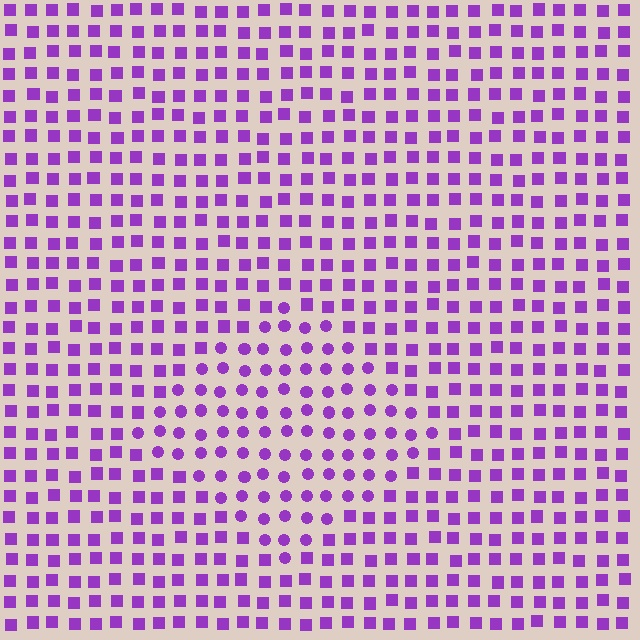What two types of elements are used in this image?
The image uses circles inside the diamond region and squares outside it.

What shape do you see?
I see a diamond.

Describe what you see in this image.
The image is filled with small purple elements arranged in a uniform grid. A diamond-shaped region contains circles, while the surrounding area contains squares. The boundary is defined purely by the change in element shape.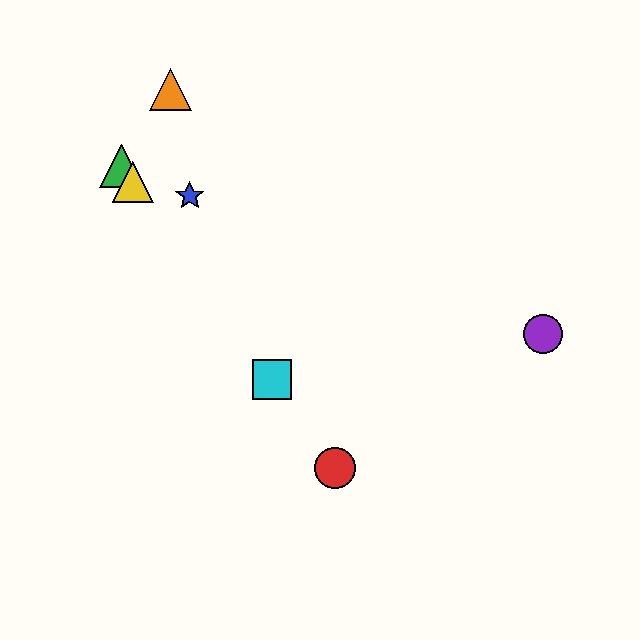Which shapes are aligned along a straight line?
The red circle, the green triangle, the yellow triangle, the cyan square are aligned along a straight line.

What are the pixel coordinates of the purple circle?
The purple circle is at (543, 334).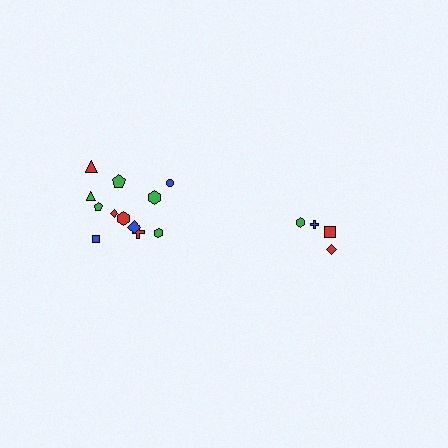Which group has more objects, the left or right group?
The left group.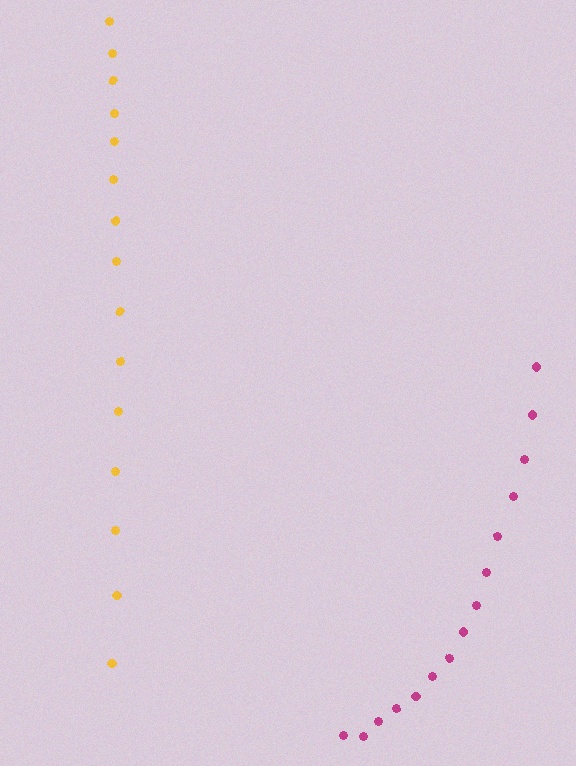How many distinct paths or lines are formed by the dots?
There are 2 distinct paths.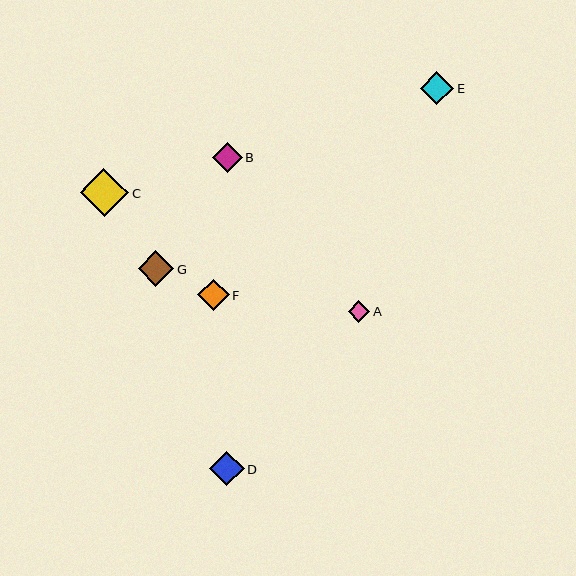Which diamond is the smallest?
Diamond A is the smallest with a size of approximately 22 pixels.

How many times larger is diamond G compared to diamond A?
Diamond G is approximately 1.7 times the size of diamond A.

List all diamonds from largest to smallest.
From largest to smallest: C, G, D, E, F, B, A.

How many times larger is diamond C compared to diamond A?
Diamond C is approximately 2.2 times the size of diamond A.